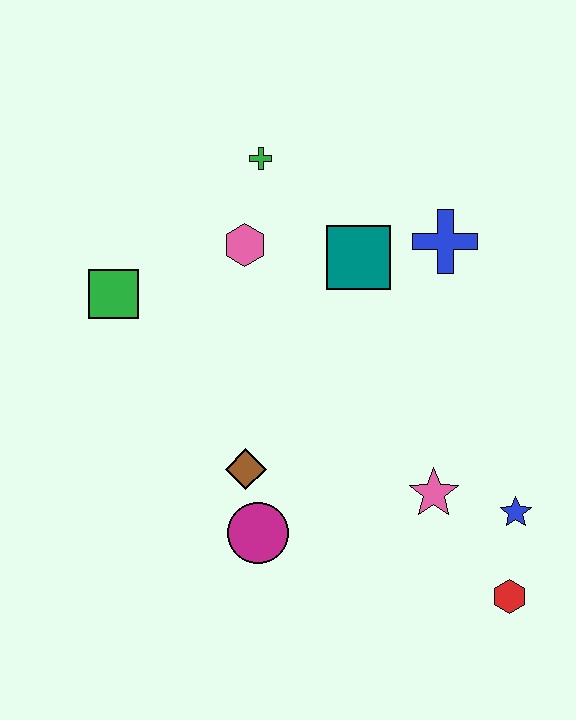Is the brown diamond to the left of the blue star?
Yes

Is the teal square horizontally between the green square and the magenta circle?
No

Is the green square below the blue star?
No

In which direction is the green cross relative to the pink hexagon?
The green cross is above the pink hexagon.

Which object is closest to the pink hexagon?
The green cross is closest to the pink hexagon.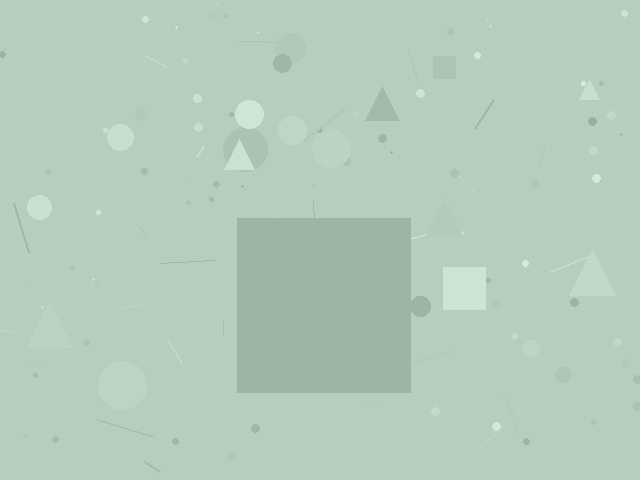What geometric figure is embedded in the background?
A square is embedded in the background.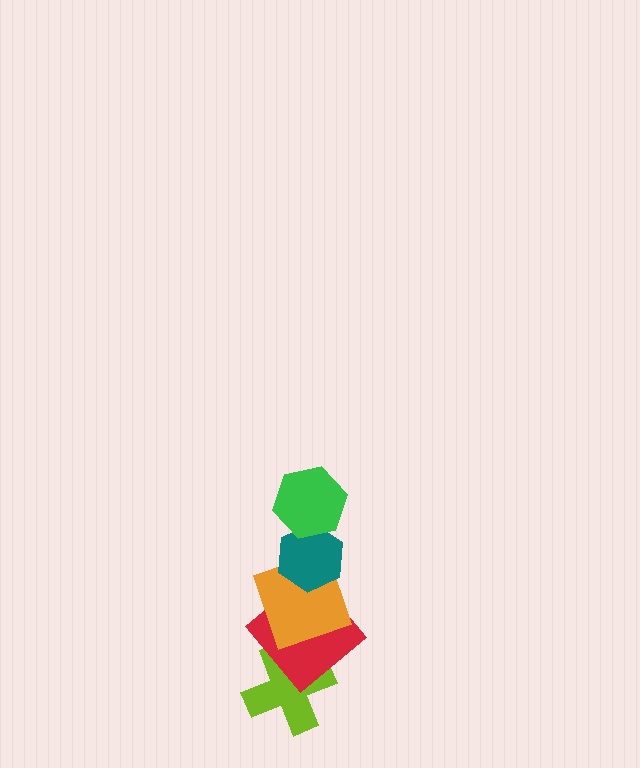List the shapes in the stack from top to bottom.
From top to bottom: the green hexagon, the teal hexagon, the orange square, the red diamond, the lime cross.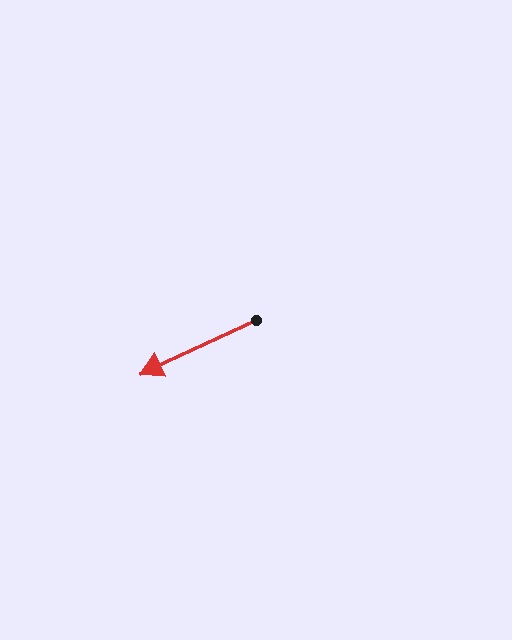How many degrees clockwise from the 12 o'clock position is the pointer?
Approximately 245 degrees.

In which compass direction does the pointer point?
Southwest.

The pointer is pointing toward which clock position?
Roughly 8 o'clock.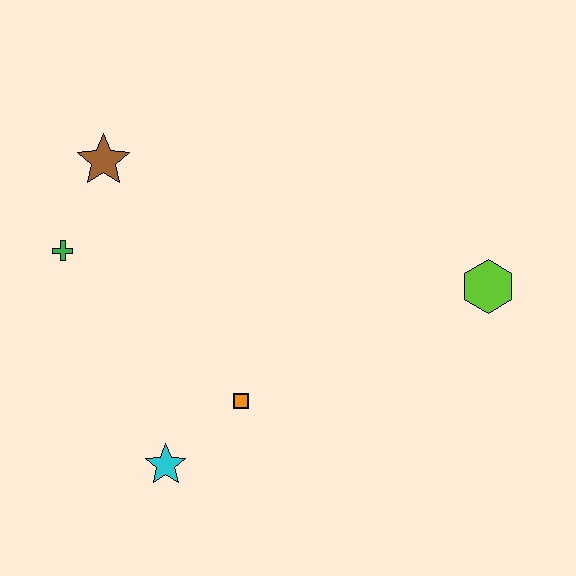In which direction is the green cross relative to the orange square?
The green cross is to the left of the orange square.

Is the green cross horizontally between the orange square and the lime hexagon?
No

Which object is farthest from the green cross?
The lime hexagon is farthest from the green cross.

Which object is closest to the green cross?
The brown star is closest to the green cross.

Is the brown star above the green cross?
Yes